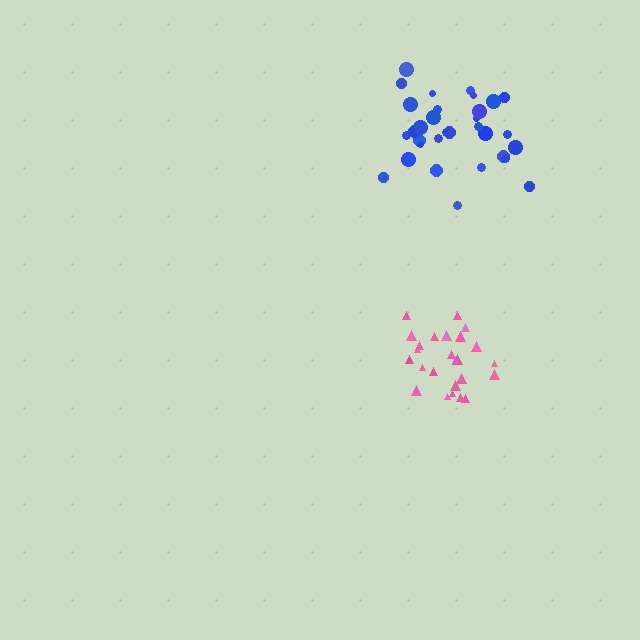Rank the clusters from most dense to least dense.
pink, blue.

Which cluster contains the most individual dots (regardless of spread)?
Blue (32).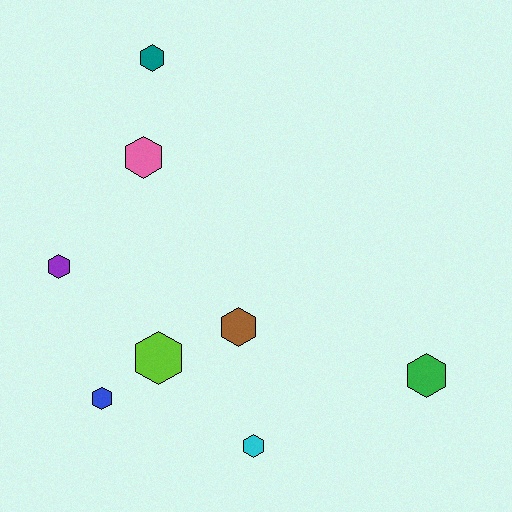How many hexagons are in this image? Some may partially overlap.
There are 8 hexagons.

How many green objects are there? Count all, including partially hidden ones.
There is 1 green object.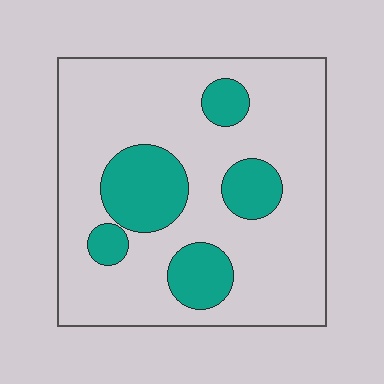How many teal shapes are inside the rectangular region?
5.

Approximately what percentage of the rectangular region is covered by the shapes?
Approximately 20%.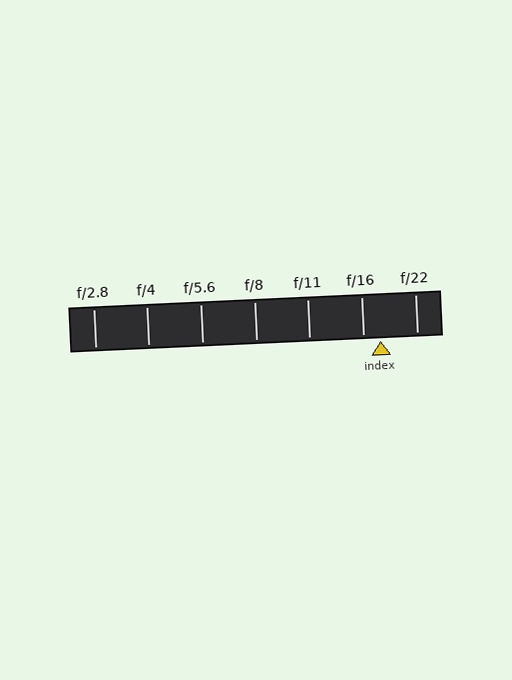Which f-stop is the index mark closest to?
The index mark is closest to f/16.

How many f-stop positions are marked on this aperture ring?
There are 7 f-stop positions marked.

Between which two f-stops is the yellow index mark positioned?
The index mark is between f/16 and f/22.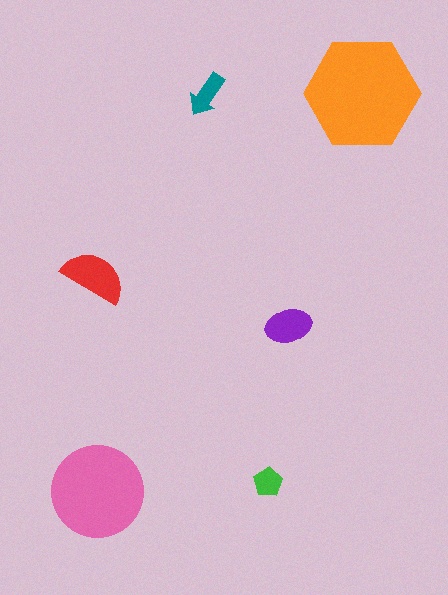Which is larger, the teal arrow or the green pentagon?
The teal arrow.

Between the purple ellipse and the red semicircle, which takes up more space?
The red semicircle.